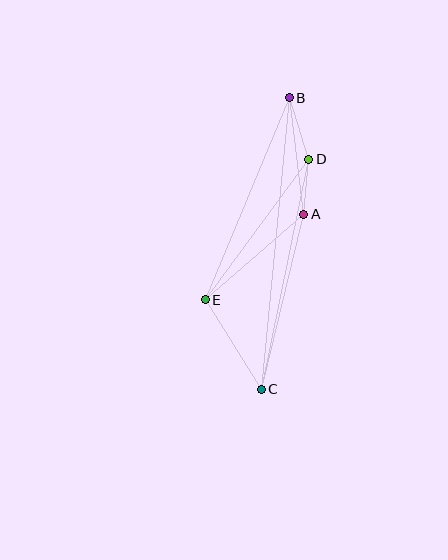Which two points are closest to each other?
Points A and D are closest to each other.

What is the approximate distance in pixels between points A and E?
The distance between A and E is approximately 130 pixels.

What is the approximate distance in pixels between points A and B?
The distance between A and B is approximately 117 pixels.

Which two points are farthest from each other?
Points B and C are farthest from each other.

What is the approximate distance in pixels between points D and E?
The distance between D and E is approximately 174 pixels.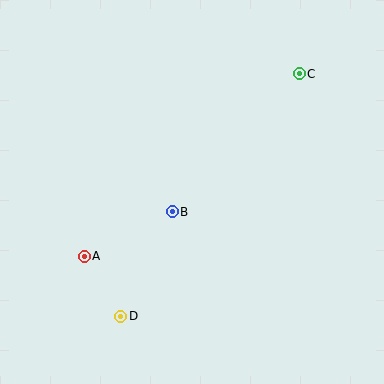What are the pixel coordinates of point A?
Point A is at (84, 256).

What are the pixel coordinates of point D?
Point D is at (121, 316).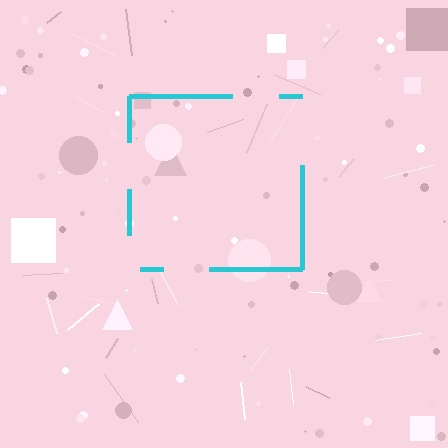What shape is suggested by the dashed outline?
The dashed outline suggests a square.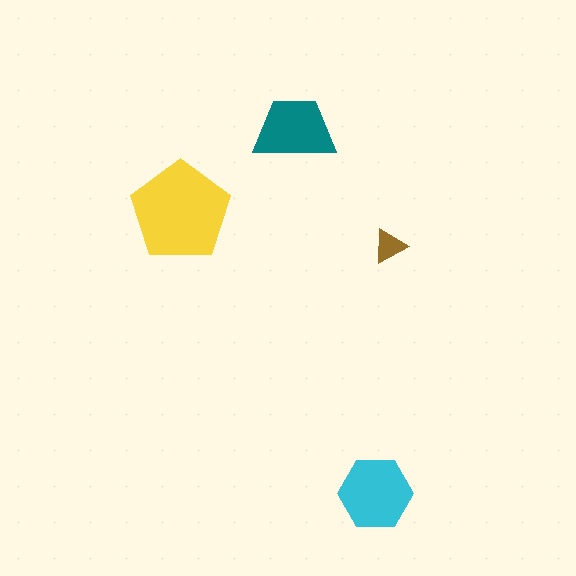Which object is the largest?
The yellow pentagon.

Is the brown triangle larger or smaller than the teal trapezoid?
Smaller.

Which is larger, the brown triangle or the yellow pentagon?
The yellow pentagon.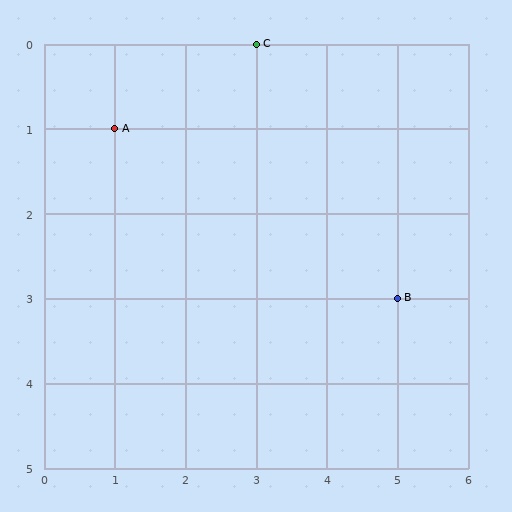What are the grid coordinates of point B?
Point B is at grid coordinates (5, 3).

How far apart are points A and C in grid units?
Points A and C are 2 columns and 1 row apart (about 2.2 grid units diagonally).